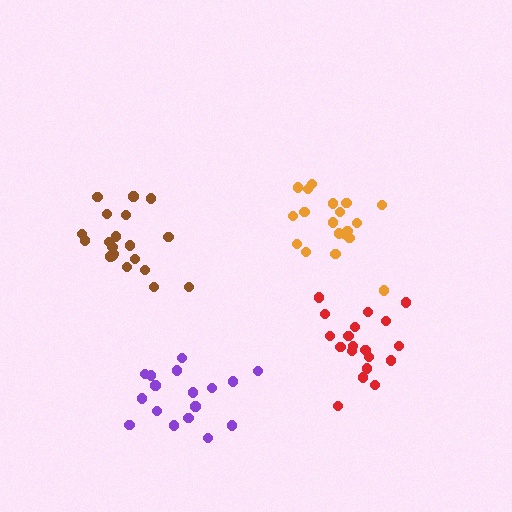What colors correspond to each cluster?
The clusters are colored: orange, purple, brown, red.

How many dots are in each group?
Group 1: 19 dots, Group 2: 17 dots, Group 3: 20 dots, Group 4: 19 dots (75 total).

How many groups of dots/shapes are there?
There are 4 groups.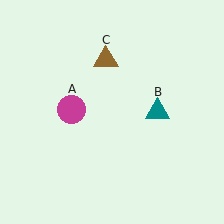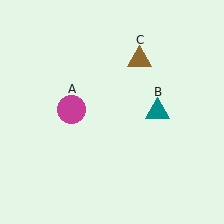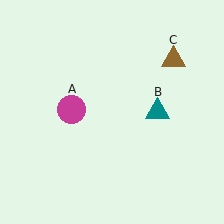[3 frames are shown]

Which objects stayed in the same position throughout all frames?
Magenta circle (object A) and teal triangle (object B) remained stationary.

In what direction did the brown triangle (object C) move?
The brown triangle (object C) moved right.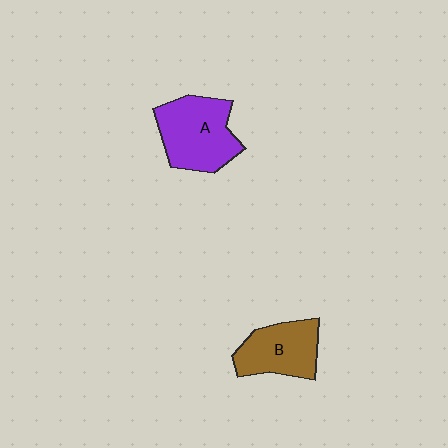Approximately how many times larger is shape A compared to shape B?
Approximately 1.3 times.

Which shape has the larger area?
Shape A (purple).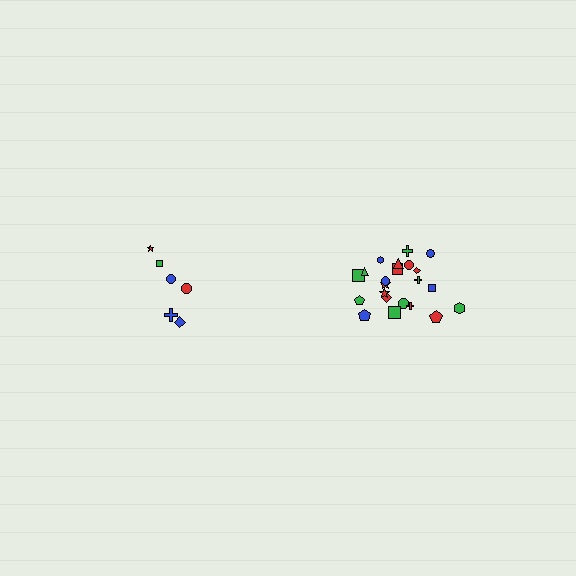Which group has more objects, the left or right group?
The right group.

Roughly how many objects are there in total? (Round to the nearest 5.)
Roughly 30 objects in total.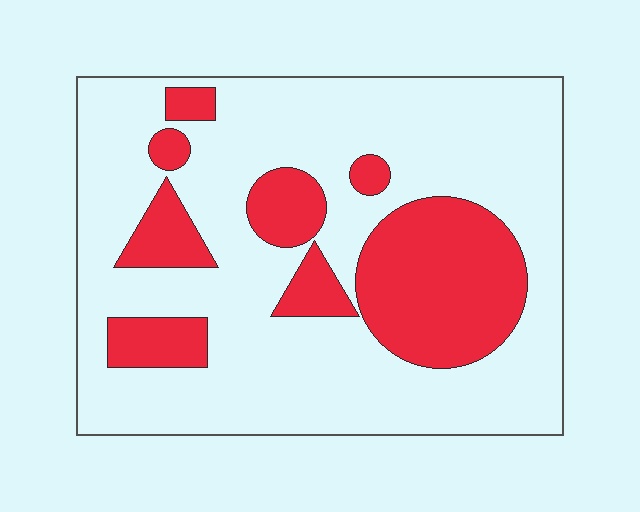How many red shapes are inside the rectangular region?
8.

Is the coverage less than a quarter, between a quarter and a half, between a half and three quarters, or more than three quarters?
Between a quarter and a half.